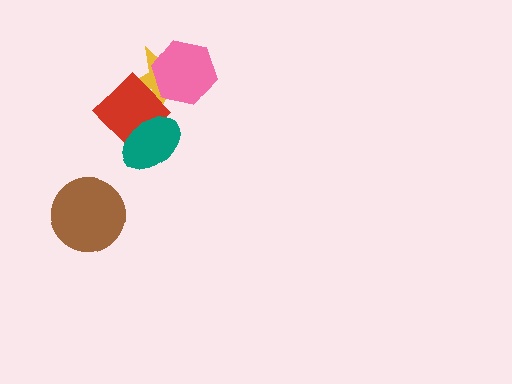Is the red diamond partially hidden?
Yes, it is partially covered by another shape.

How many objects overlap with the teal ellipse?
1 object overlaps with the teal ellipse.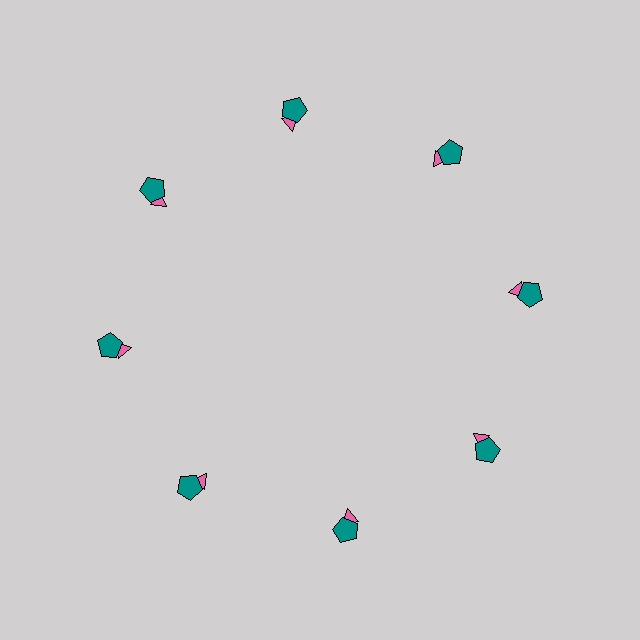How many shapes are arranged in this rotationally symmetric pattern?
There are 16 shapes, arranged in 8 groups of 2.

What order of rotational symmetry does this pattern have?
This pattern has 8-fold rotational symmetry.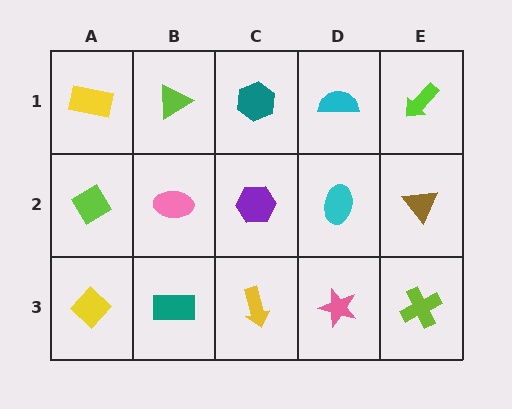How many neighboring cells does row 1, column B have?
3.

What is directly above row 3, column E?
A brown triangle.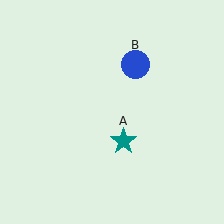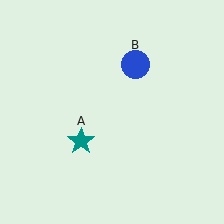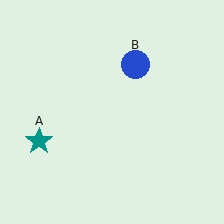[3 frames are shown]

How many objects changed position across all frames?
1 object changed position: teal star (object A).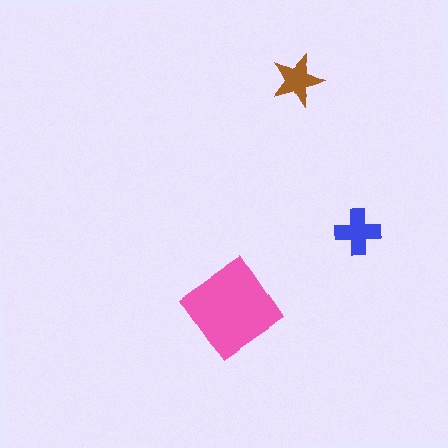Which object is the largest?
The pink diamond.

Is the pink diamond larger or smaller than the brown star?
Larger.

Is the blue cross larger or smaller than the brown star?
Larger.